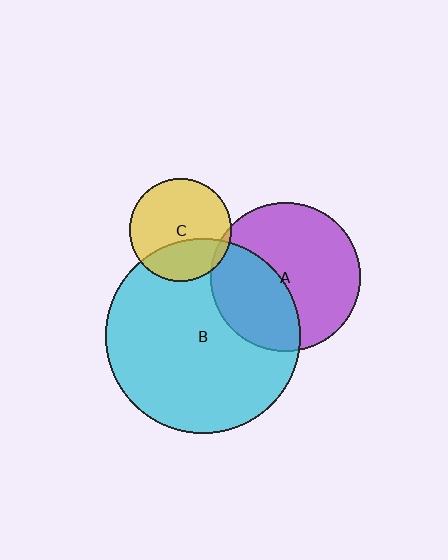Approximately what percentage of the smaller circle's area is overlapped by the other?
Approximately 30%.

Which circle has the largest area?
Circle B (cyan).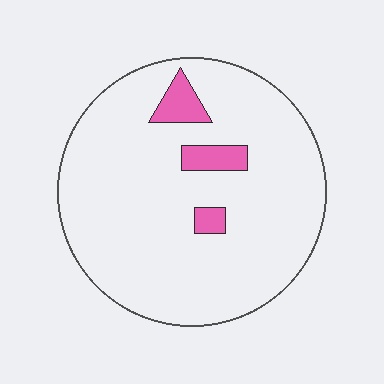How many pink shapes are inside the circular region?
3.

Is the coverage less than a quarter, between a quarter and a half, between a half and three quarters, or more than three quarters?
Less than a quarter.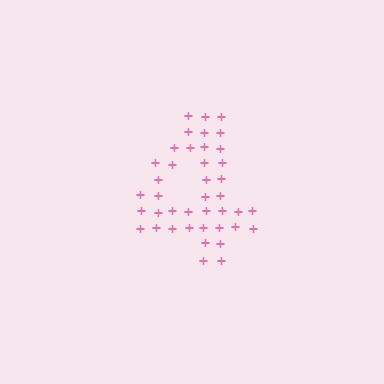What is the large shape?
The large shape is the digit 4.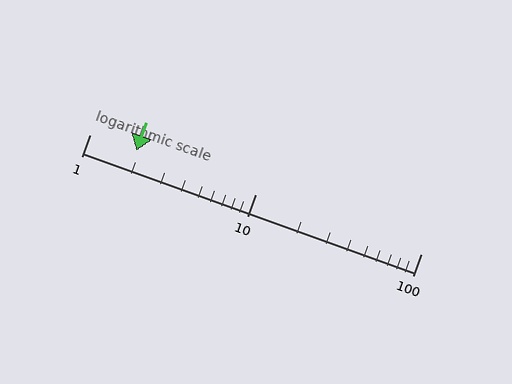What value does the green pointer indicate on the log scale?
The pointer indicates approximately 1.9.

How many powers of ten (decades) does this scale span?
The scale spans 2 decades, from 1 to 100.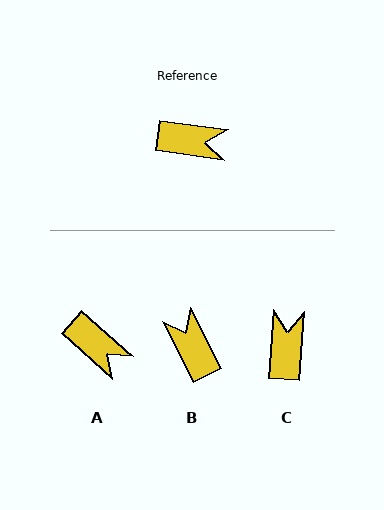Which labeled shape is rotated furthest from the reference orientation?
B, about 125 degrees away.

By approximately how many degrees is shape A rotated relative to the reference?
Approximately 34 degrees clockwise.